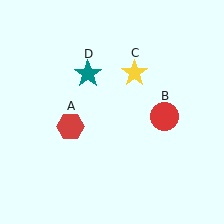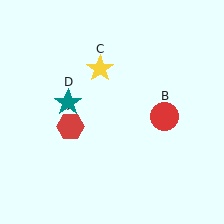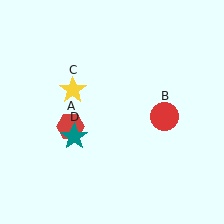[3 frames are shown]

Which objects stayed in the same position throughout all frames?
Red hexagon (object A) and red circle (object B) remained stationary.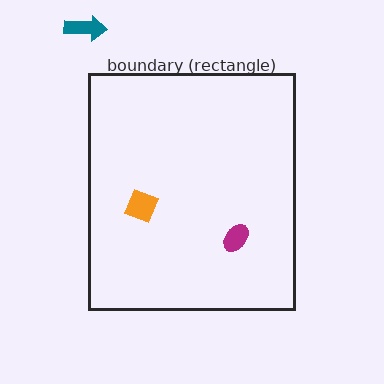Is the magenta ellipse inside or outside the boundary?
Inside.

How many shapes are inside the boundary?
2 inside, 1 outside.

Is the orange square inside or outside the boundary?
Inside.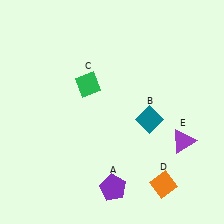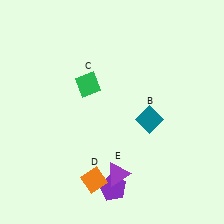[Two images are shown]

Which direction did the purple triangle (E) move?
The purple triangle (E) moved left.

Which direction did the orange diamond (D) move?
The orange diamond (D) moved left.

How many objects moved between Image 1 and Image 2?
2 objects moved between the two images.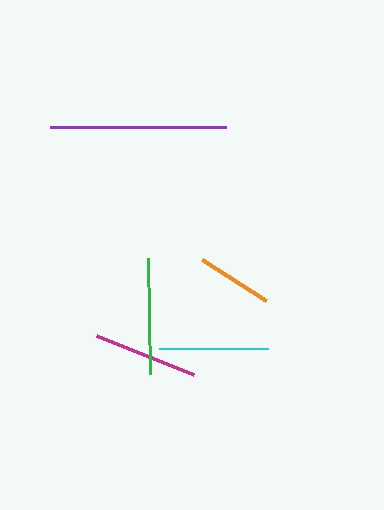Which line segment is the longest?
The purple line is the longest at approximately 176 pixels.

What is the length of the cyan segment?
The cyan segment is approximately 109 pixels long.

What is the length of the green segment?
The green segment is approximately 117 pixels long.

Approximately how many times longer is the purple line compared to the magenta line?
The purple line is approximately 1.7 times the length of the magenta line.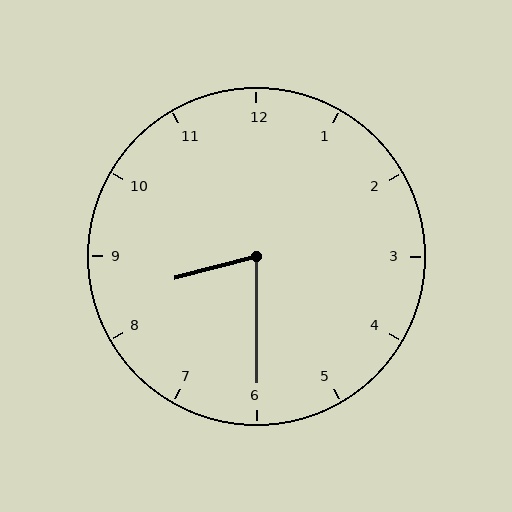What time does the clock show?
8:30.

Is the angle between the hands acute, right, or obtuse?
It is acute.